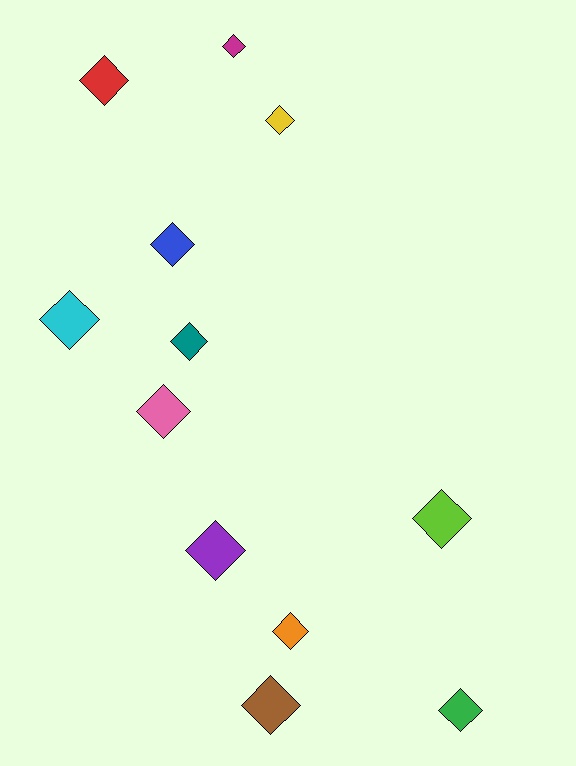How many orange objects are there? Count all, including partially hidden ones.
There is 1 orange object.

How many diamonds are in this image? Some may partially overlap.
There are 12 diamonds.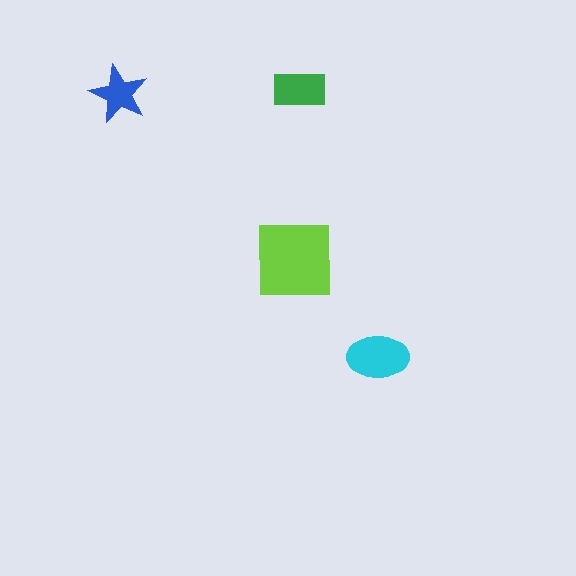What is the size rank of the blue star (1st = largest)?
4th.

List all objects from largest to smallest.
The lime square, the cyan ellipse, the green rectangle, the blue star.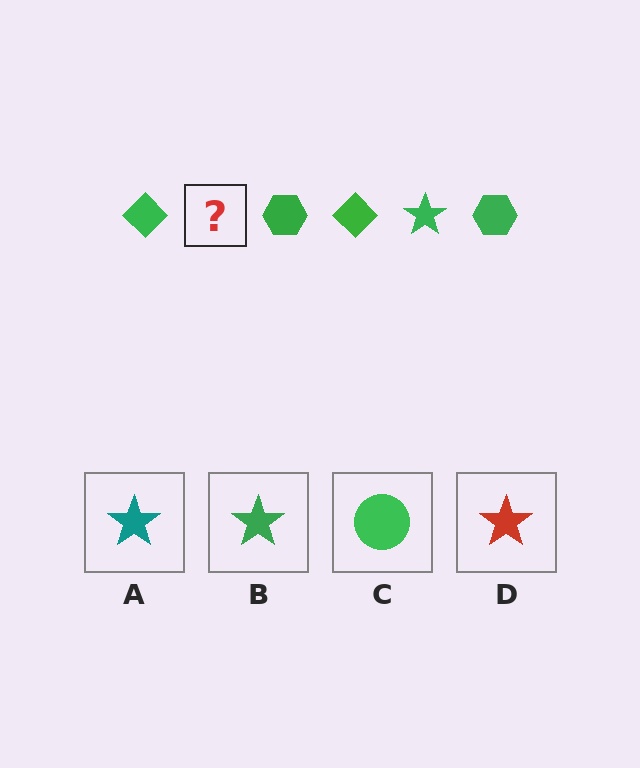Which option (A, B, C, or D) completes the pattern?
B.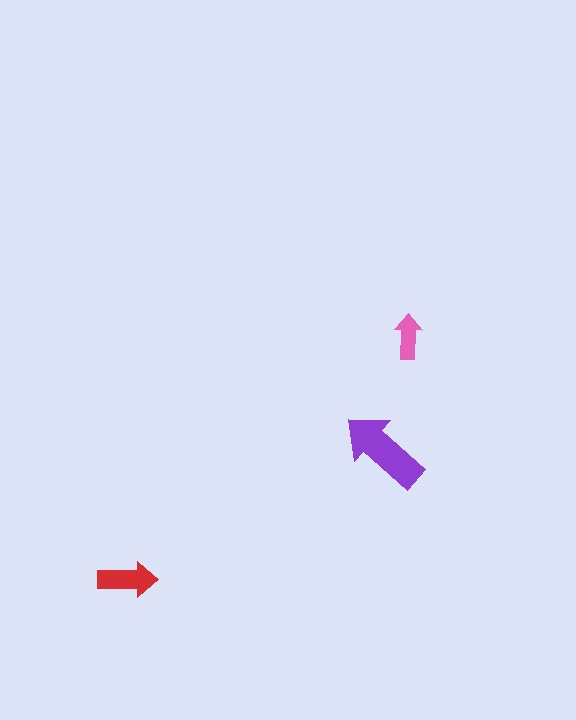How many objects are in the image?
There are 3 objects in the image.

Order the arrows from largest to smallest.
the purple one, the red one, the pink one.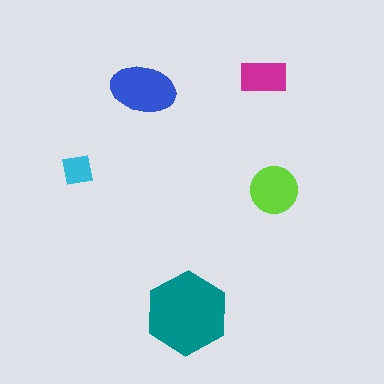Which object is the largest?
The teal hexagon.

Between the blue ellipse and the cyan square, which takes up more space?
The blue ellipse.